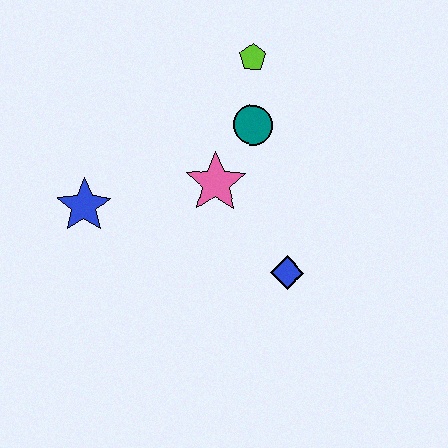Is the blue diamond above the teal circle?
No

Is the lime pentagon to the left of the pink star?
No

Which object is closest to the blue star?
The pink star is closest to the blue star.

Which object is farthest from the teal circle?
The blue star is farthest from the teal circle.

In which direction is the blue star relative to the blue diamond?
The blue star is to the left of the blue diamond.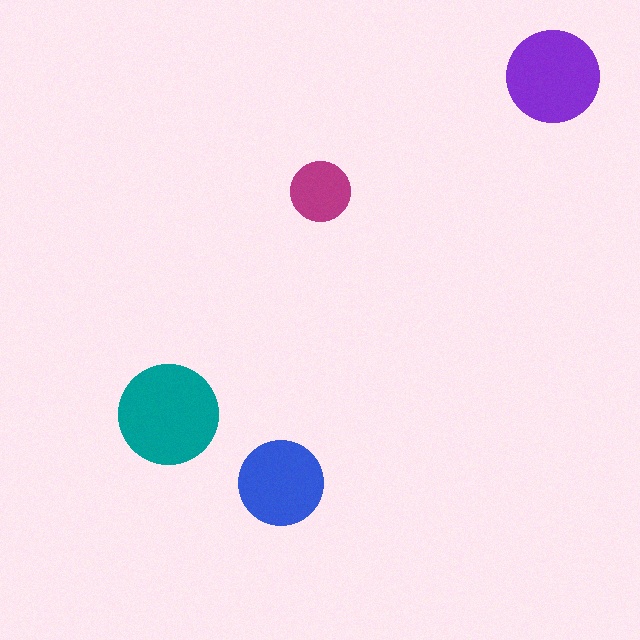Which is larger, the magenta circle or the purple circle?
The purple one.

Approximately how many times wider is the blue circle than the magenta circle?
About 1.5 times wider.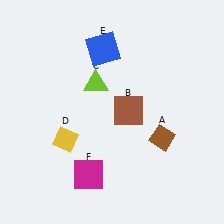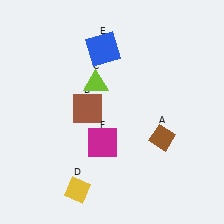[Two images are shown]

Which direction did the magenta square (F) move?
The magenta square (F) moved up.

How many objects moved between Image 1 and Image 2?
3 objects moved between the two images.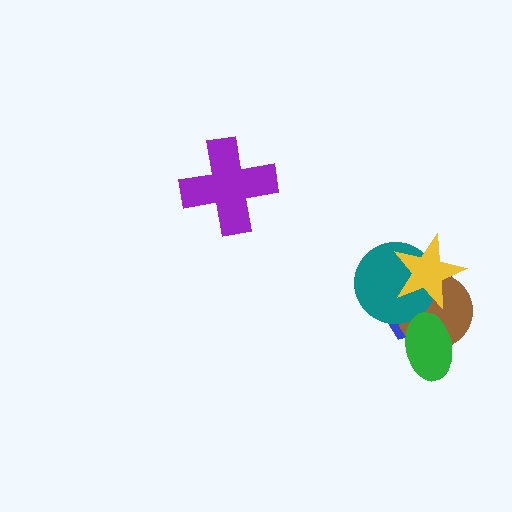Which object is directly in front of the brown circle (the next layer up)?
The teal circle is directly in front of the brown circle.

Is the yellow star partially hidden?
No, no other shape covers it.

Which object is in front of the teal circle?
The yellow star is in front of the teal circle.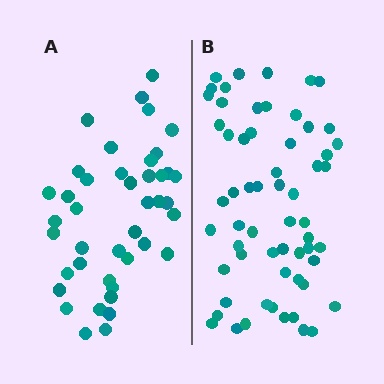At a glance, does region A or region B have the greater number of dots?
Region B (the right region) has more dots.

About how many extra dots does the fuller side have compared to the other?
Region B has approximately 20 more dots than region A.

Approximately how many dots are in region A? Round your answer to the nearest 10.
About 40 dots. (The exact count is 42, which rounds to 40.)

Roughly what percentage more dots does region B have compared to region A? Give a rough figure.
About 45% more.